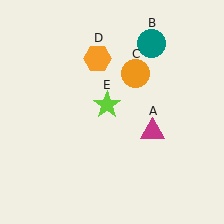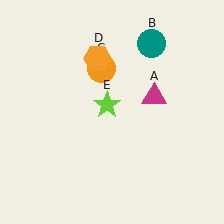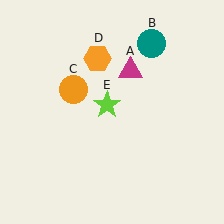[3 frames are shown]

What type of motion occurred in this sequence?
The magenta triangle (object A), orange circle (object C) rotated counterclockwise around the center of the scene.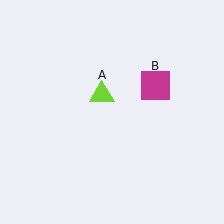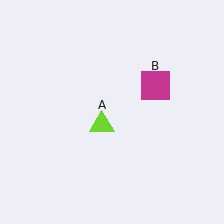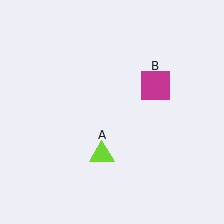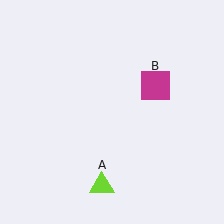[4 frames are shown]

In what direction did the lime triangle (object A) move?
The lime triangle (object A) moved down.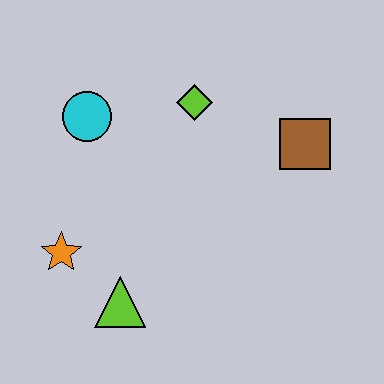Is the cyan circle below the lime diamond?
Yes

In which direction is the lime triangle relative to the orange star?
The lime triangle is to the right of the orange star.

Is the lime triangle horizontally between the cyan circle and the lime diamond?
Yes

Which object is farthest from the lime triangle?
The brown square is farthest from the lime triangle.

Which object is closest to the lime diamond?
The cyan circle is closest to the lime diamond.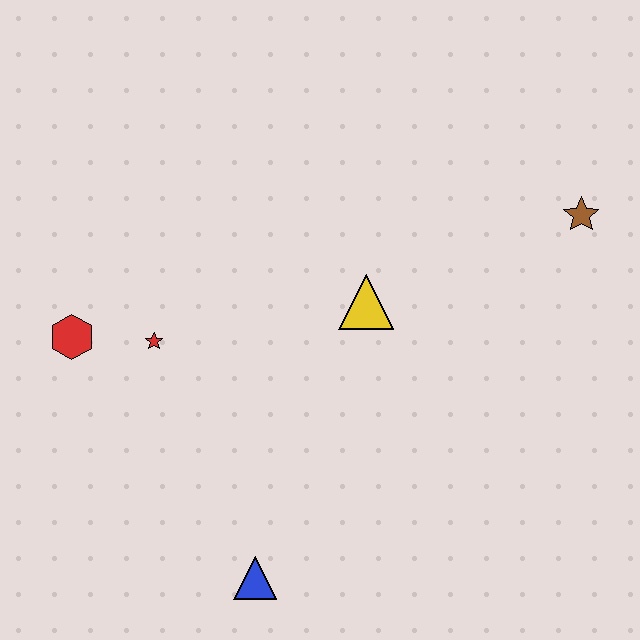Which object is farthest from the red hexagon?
The brown star is farthest from the red hexagon.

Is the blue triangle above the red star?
No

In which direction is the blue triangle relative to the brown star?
The blue triangle is below the brown star.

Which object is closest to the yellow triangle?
The red star is closest to the yellow triangle.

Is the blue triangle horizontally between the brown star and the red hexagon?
Yes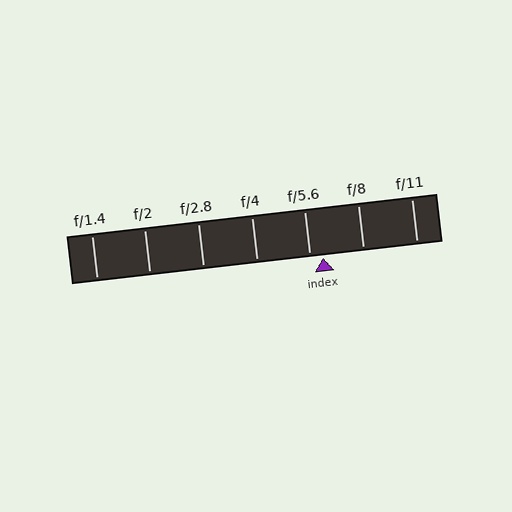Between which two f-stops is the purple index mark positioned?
The index mark is between f/5.6 and f/8.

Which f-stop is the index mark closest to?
The index mark is closest to f/5.6.